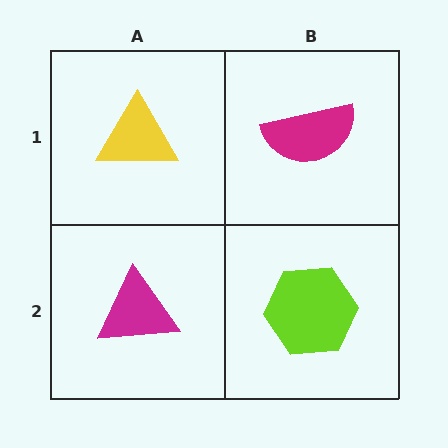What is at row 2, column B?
A lime hexagon.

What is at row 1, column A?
A yellow triangle.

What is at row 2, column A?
A magenta triangle.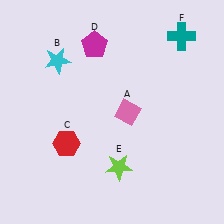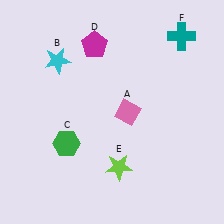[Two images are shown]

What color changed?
The hexagon (C) changed from red in Image 1 to green in Image 2.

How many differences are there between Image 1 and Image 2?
There is 1 difference between the two images.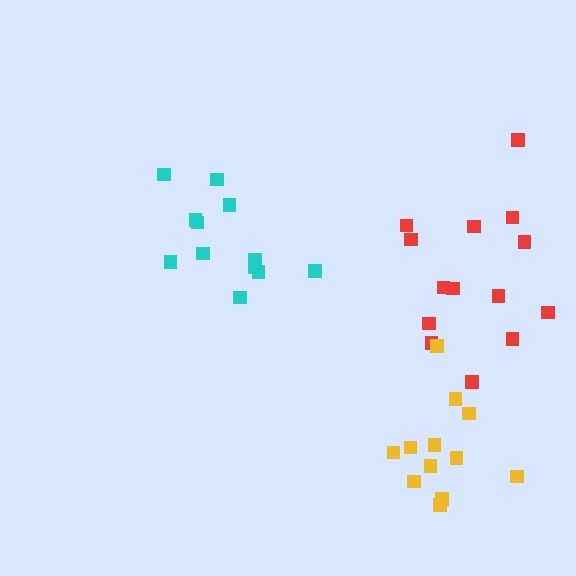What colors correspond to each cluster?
The clusters are colored: cyan, red, yellow.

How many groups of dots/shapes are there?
There are 3 groups.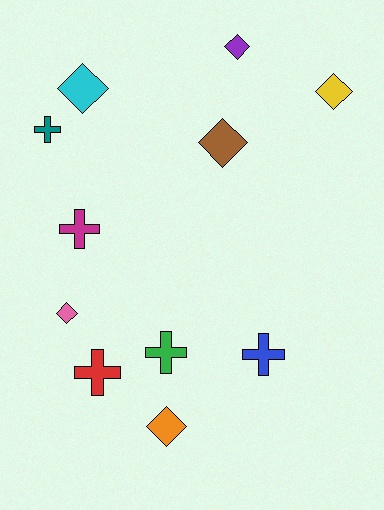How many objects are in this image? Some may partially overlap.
There are 11 objects.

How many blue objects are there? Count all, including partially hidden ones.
There is 1 blue object.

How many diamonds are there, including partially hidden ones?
There are 6 diamonds.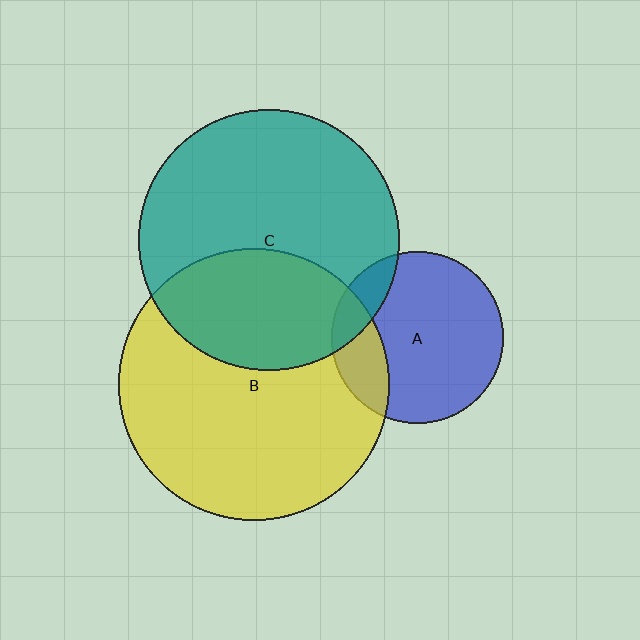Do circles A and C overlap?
Yes.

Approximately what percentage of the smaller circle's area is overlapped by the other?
Approximately 15%.